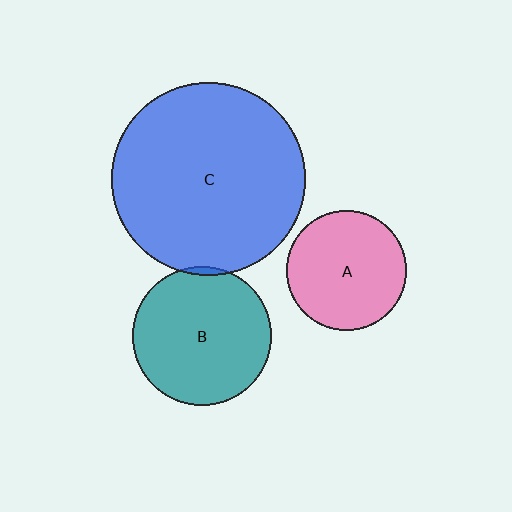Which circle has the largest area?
Circle C (blue).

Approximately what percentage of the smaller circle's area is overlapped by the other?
Approximately 5%.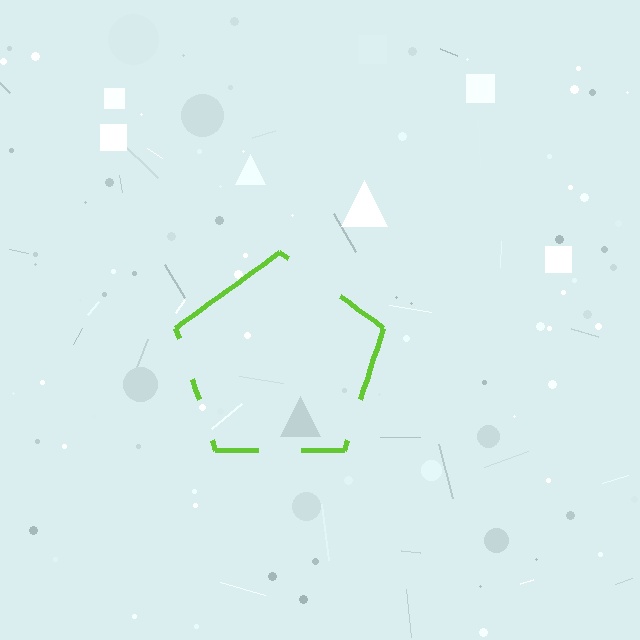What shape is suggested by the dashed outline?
The dashed outline suggests a pentagon.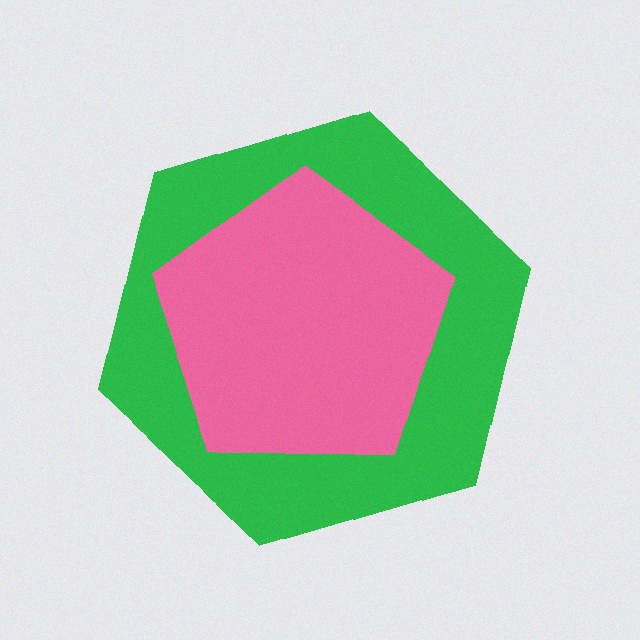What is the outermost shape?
The green hexagon.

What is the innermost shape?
The pink pentagon.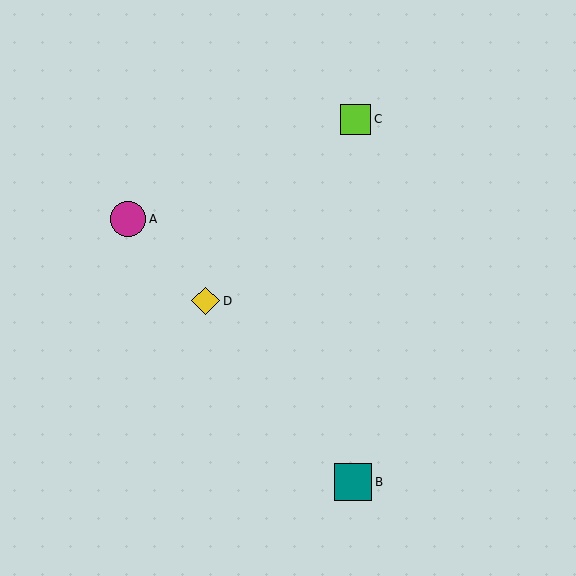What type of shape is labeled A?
Shape A is a magenta circle.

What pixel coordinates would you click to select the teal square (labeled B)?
Click at (353, 482) to select the teal square B.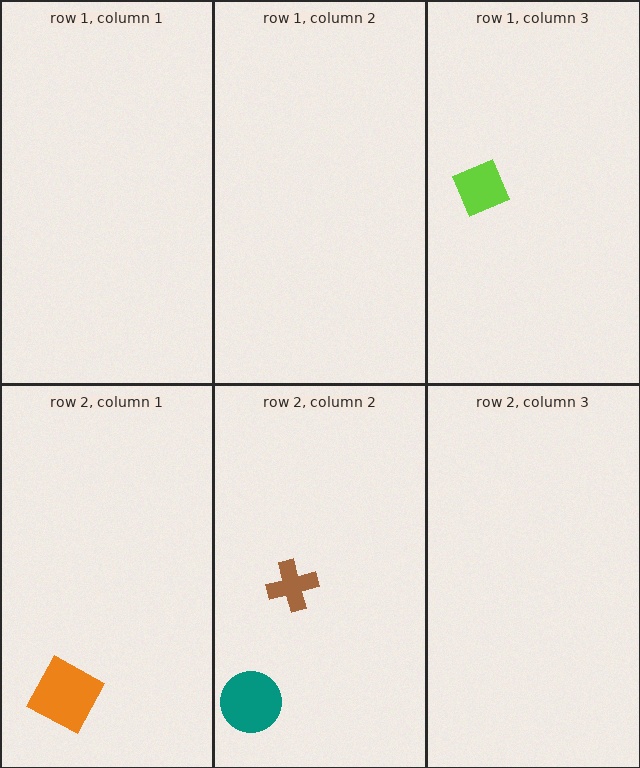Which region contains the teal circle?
The row 2, column 2 region.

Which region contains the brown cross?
The row 2, column 2 region.